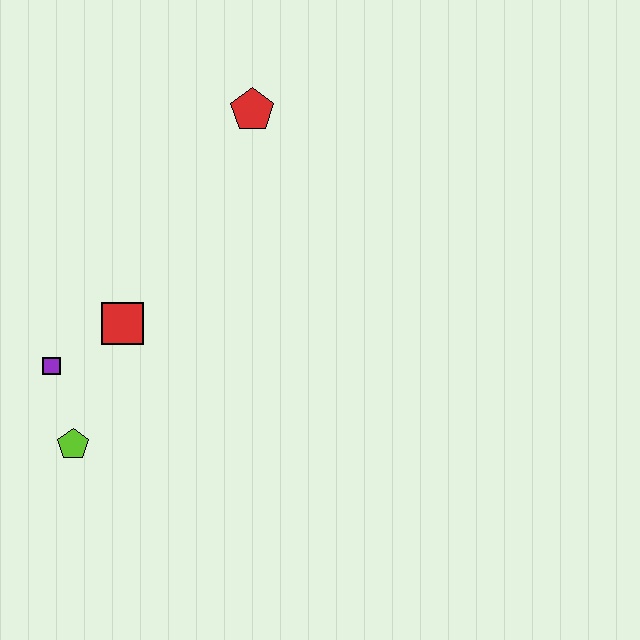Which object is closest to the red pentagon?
The red square is closest to the red pentagon.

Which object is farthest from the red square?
The red pentagon is farthest from the red square.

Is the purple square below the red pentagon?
Yes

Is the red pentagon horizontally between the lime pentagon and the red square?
No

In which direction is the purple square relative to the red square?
The purple square is to the left of the red square.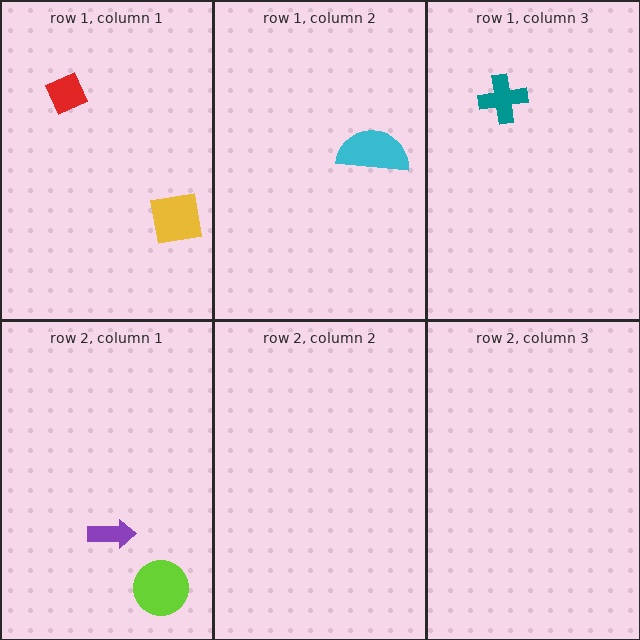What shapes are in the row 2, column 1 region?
The lime circle, the purple arrow.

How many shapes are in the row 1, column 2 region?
1.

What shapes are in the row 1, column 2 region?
The cyan semicircle.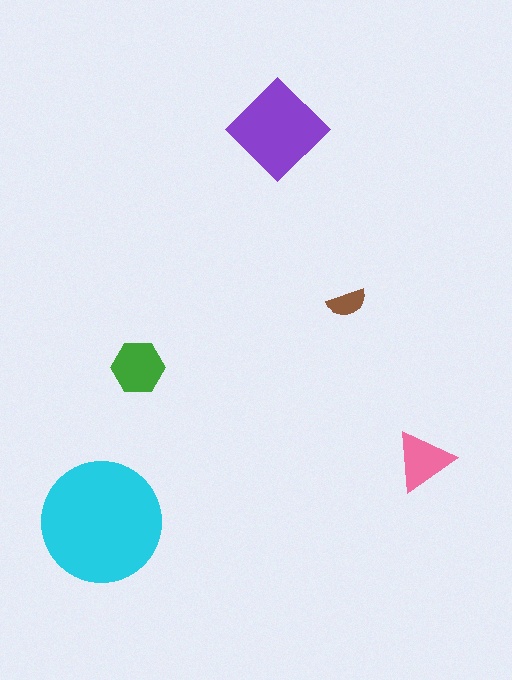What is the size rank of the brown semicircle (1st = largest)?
5th.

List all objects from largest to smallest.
The cyan circle, the purple diamond, the green hexagon, the pink triangle, the brown semicircle.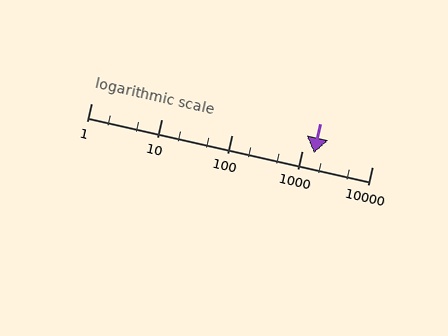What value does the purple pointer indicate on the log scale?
The pointer indicates approximately 1500.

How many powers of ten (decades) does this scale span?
The scale spans 4 decades, from 1 to 10000.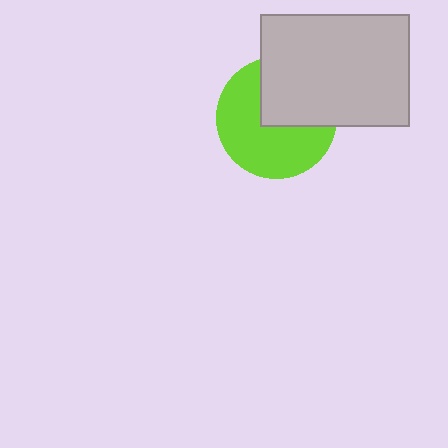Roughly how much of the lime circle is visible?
About half of it is visible (roughly 60%).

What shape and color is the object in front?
The object in front is a light gray rectangle.